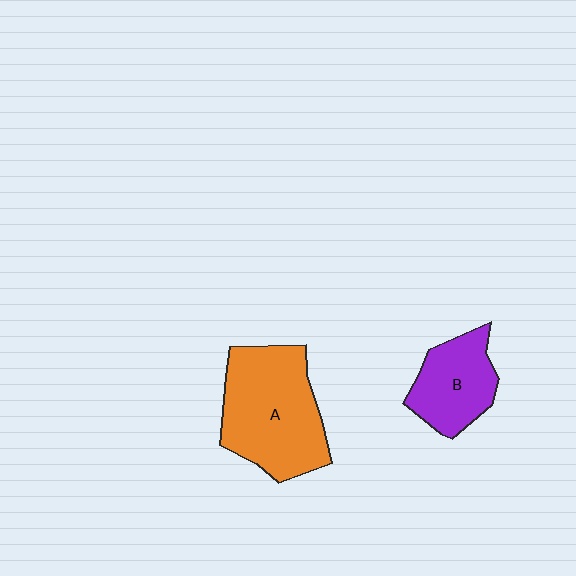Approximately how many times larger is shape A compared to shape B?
Approximately 1.7 times.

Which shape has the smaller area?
Shape B (purple).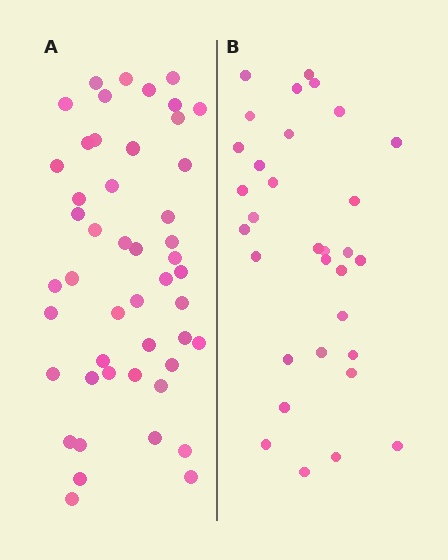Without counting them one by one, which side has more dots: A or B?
Region A (the left region) has more dots.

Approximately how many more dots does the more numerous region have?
Region A has approximately 15 more dots than region B.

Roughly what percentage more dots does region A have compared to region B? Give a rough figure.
About 50% more.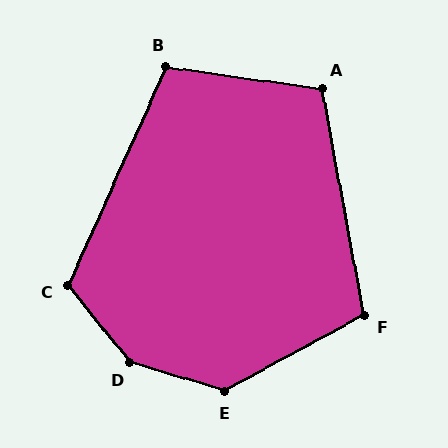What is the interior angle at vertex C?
Approximately 117 degrees (obtuse).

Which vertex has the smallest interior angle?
B, at approximately 106 degrees.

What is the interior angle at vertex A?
Approximately 108 degrees (obtuse).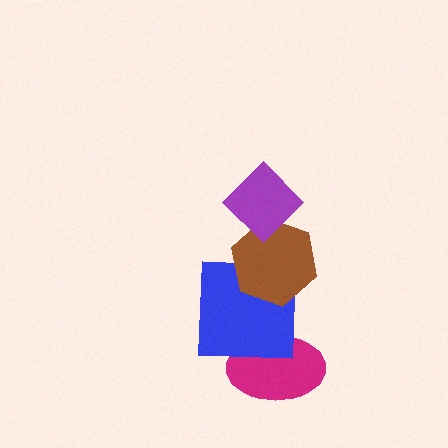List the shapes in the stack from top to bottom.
From top to bottom: the purple diamond, the brown hexagon, the blue square, the magenta ellipse.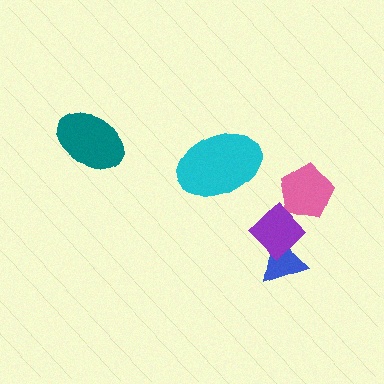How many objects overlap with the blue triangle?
1 object overlaps with the blue triangle.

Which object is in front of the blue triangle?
The purple diamond is in front of the blue triangle.